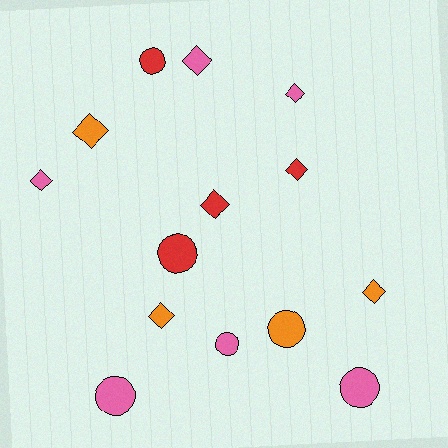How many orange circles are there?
There is 1 orange circle.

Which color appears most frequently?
Pink, with 6 objects.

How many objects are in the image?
There are 14 objects.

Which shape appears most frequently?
Diamond, with 8 objects.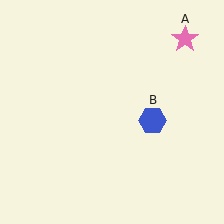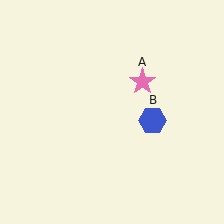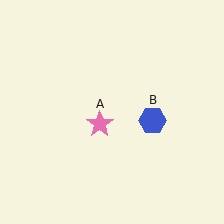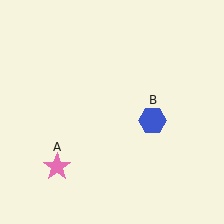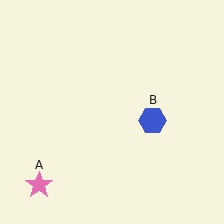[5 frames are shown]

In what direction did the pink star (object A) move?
The pink star (object A) moved down and to the left.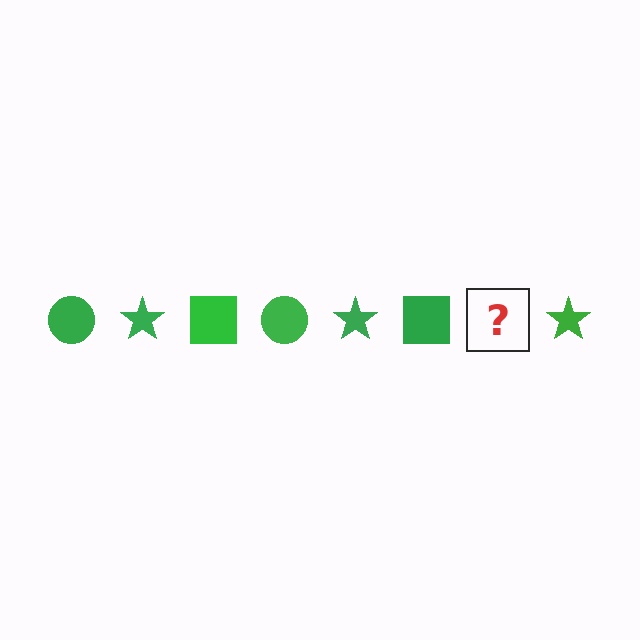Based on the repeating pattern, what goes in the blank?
The blank should be a green circle.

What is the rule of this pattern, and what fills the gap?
The rule is that the pattern cycles through circle, star, square shapes in green. The gap should be filled with a green circle.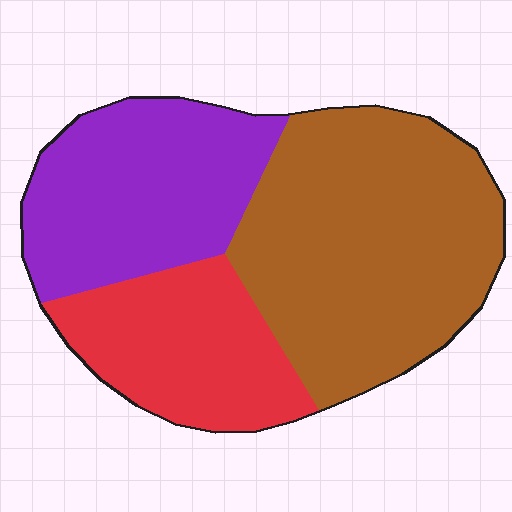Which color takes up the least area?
Red, at roughly 25%.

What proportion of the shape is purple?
Purple covers about 30% of the shape.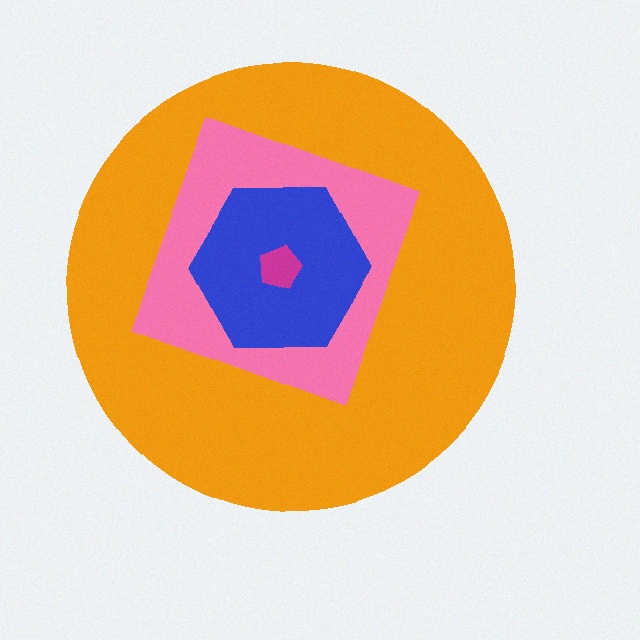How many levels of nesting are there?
4.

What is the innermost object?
The magenta pentagon.